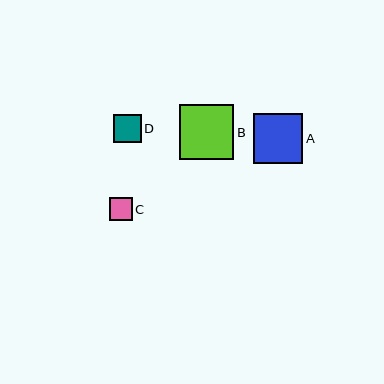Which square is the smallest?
Square C is the smallest with a size of approximately 23 pixels.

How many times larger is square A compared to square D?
Square A is approximately 1.8 times the size of square D.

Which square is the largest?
Square B is the largest with a size of approximately 54 pixels.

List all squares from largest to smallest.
From largest to smallest: B, A, D, C.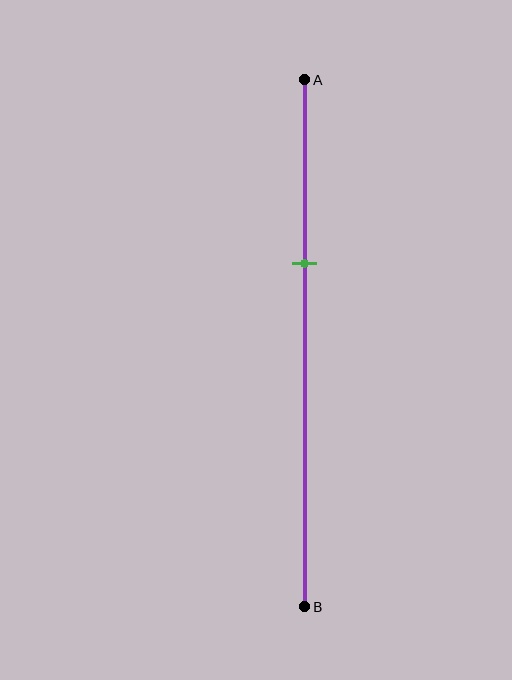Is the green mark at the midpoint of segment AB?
No, the mark is at about 35% from A, not at the 50% midpoint.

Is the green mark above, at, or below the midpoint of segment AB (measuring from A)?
The green mark is above the midpoint of segment AB.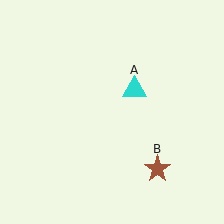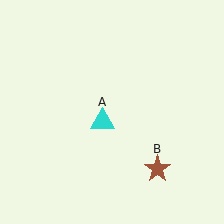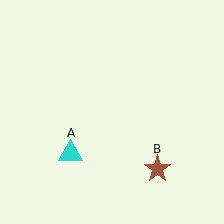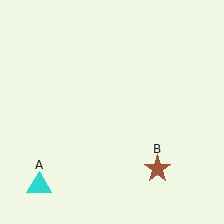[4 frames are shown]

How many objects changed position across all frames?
1 object changed position: cyan triangle (object A).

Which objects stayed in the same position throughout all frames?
Brown star (object B) remained stationary.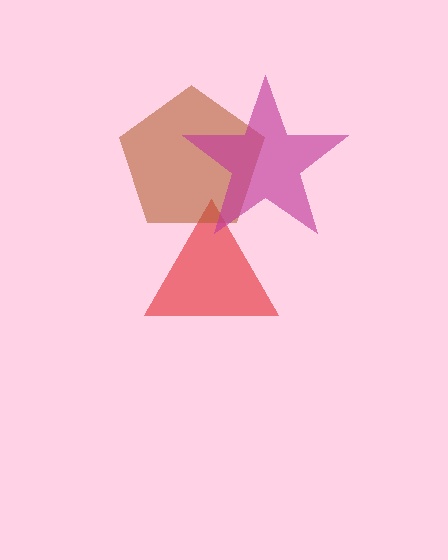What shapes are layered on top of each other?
The layered shapes are: a red triangle, a brown pentagon, a magenta star.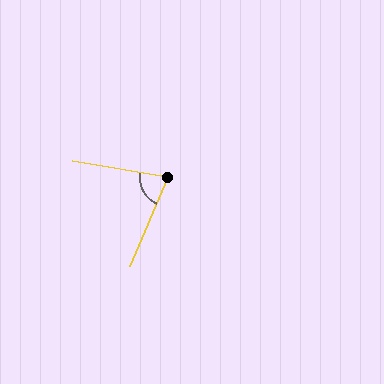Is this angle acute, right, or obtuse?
It is acute.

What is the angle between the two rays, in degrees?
Approximately 77 degrees.